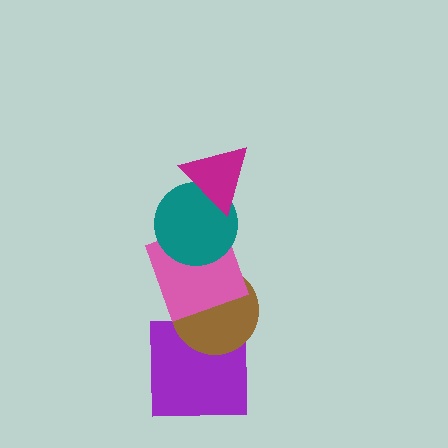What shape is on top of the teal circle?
The magenta triangle is on top of the teal circle.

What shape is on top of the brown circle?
The pink square is on top of the brown circle.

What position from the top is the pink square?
The pink square is 3rd from the top.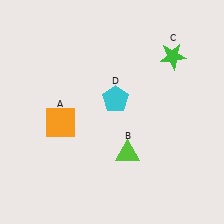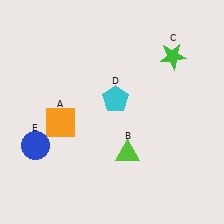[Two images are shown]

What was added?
A blue circle (E) was added in Image 2.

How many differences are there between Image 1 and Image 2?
There is 1 difference between the two images.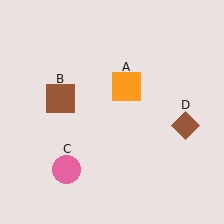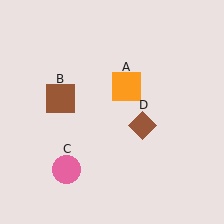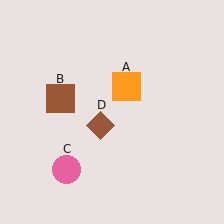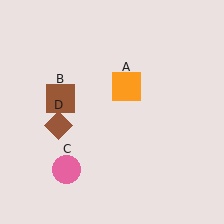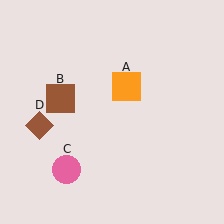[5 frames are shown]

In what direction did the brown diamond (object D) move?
The brown diamond (object D) moved left.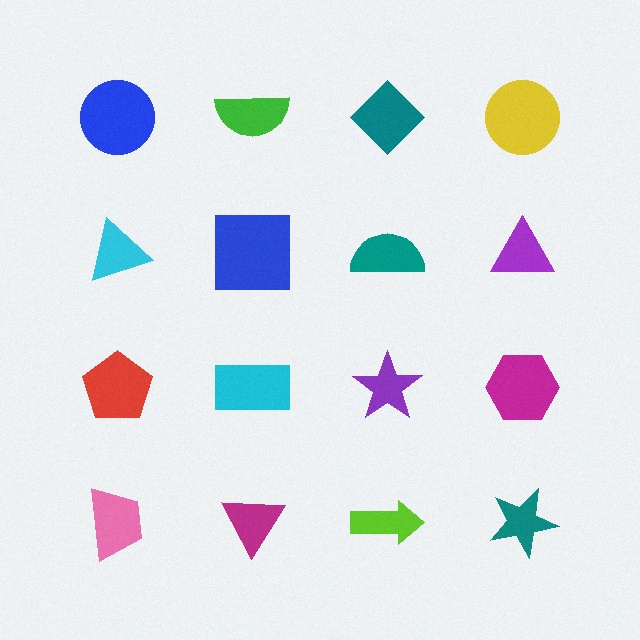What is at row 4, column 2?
A magenta triangle.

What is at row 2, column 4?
A purple triangle.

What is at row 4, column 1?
A pink trapezoid.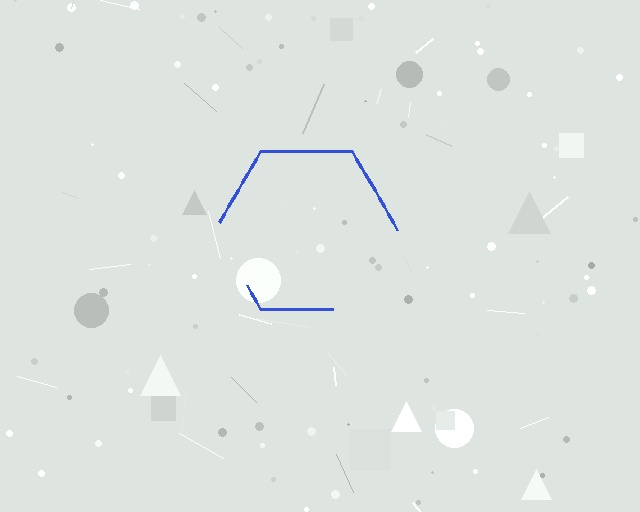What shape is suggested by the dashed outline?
The dashed outline suggests a hexagon.